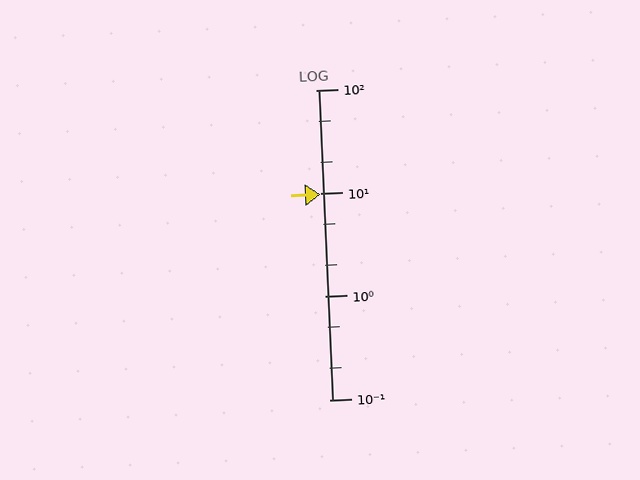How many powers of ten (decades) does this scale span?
The scale spans 3 decades, from 0.1 to 100.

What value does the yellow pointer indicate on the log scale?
The pointer indicates approximately 9.8.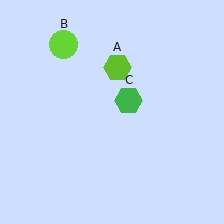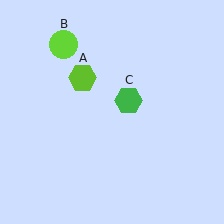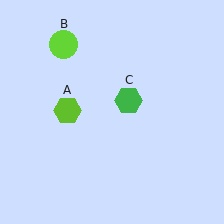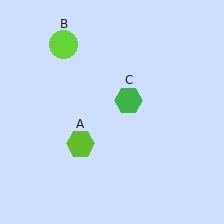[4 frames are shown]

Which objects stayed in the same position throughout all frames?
Lime circle (object B) and green hexagon (object C) remained stationary.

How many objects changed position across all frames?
1 object changed position: lime hexagon (object A).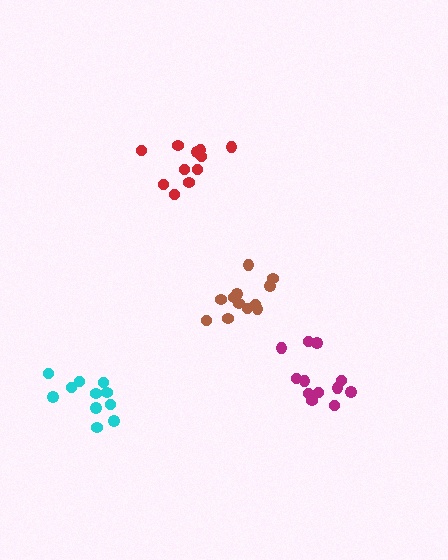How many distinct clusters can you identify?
There are 4 distinct clusters.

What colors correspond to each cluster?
The clusters are colored: cyan, magenta, red, brown.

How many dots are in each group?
Group 1: 11 dots, Group 2: 12 dots, Group 3: 11 dots, Group 4: 12 dots (46 total).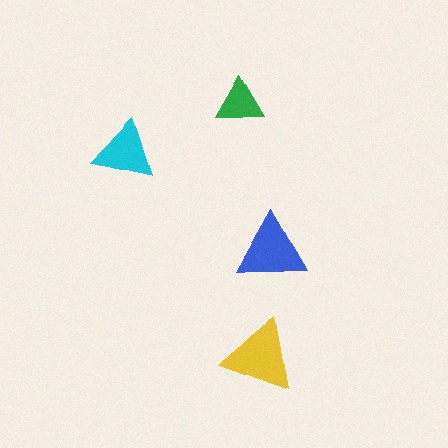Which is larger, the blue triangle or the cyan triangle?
The blue one.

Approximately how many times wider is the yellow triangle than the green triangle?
About 1.5 times wider.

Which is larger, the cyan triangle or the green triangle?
The cyan one.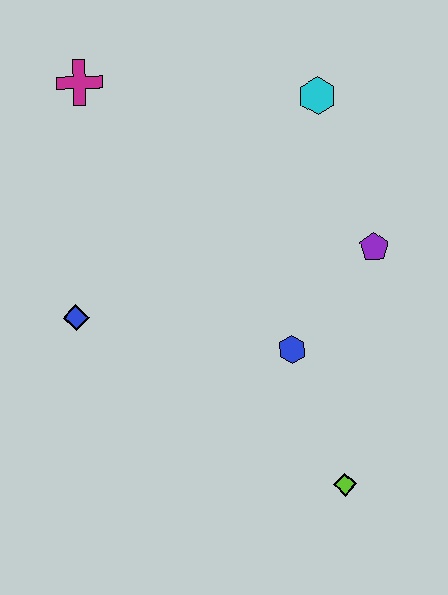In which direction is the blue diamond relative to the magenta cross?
The blue diamond is below the magenta cross.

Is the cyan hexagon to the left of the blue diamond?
No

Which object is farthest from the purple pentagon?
The magenta cross is farthest from the purple pentagon.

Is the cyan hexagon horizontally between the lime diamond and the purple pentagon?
No